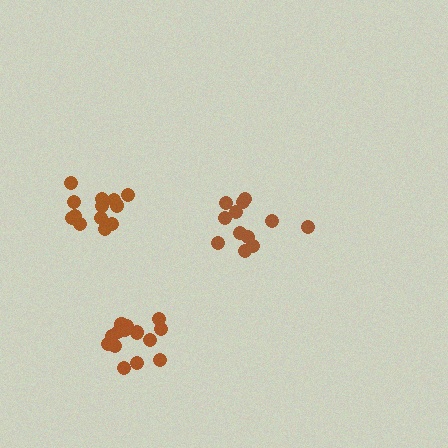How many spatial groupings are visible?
There are 3 spatial groupings.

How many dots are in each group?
Group 1: 12 dots, Group 2: 14 dots, Group 3: 14 dots (40 total).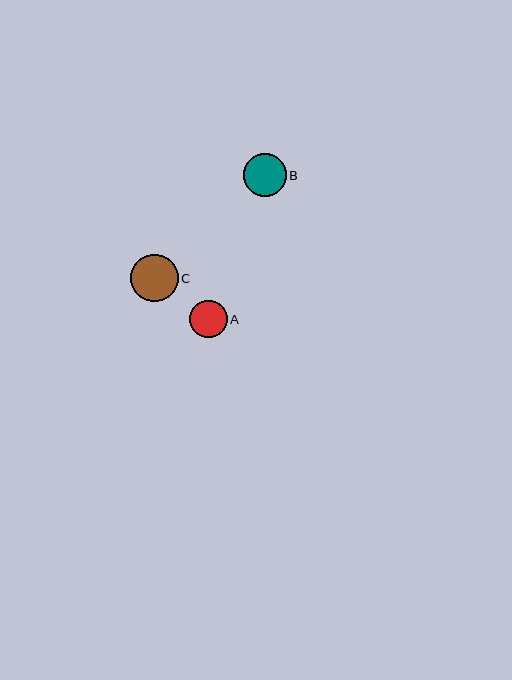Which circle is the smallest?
Circle A is the smallest with a size of approximately 37 pixels.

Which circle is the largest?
Circle C is the largest with a size of approximately 48 pixels.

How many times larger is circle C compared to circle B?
Circle C is approximately 1.1 times the size of circle B.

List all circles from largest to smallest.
From largest to smallest: C, B, A.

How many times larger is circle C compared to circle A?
Circle C is approximately 1.3 times the size of circle A.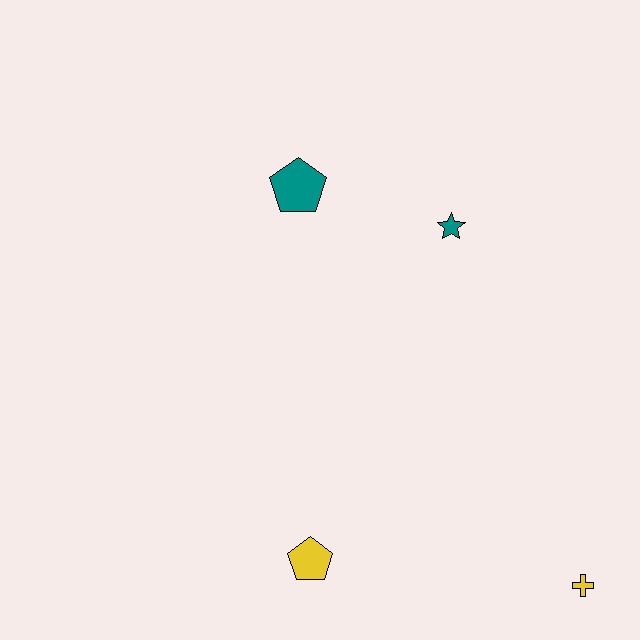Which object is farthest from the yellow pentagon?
The teal pentagon is farthest from the yellow pentagon.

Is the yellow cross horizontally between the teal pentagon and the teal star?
No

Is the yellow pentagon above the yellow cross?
Yes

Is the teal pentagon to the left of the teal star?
Yes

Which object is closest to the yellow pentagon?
The yellow cross is closest to the yellow pentagon.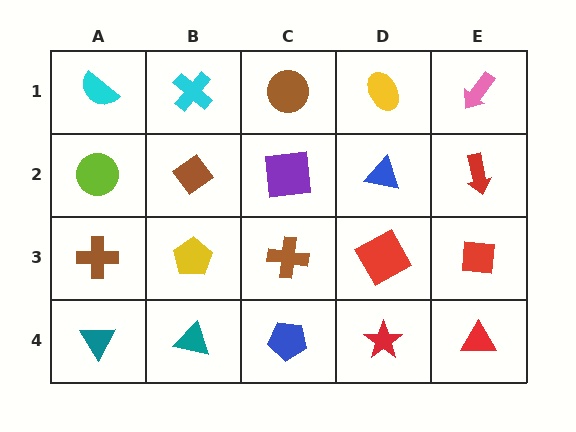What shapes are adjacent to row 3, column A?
A lime circle (row 2, column A), a teal triangle (row 4, column A), a yellow pentagon (row 3, column B).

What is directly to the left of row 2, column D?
A purple square.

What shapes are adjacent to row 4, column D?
A red square (row 3, column D), a blue pentagon (row 4, column C), a red triangle (row 4, column E).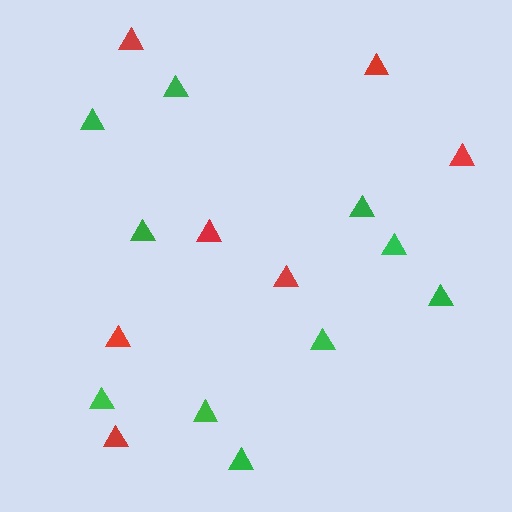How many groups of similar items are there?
There are 2 groups: one group of red triangles (7) and one group of green triangles (10).